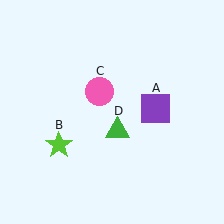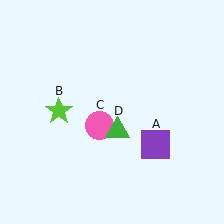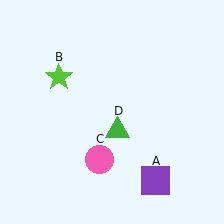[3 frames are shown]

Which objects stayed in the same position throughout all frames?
Green triangle (object D) remained stationary.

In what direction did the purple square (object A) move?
The purple square (object A) moved down.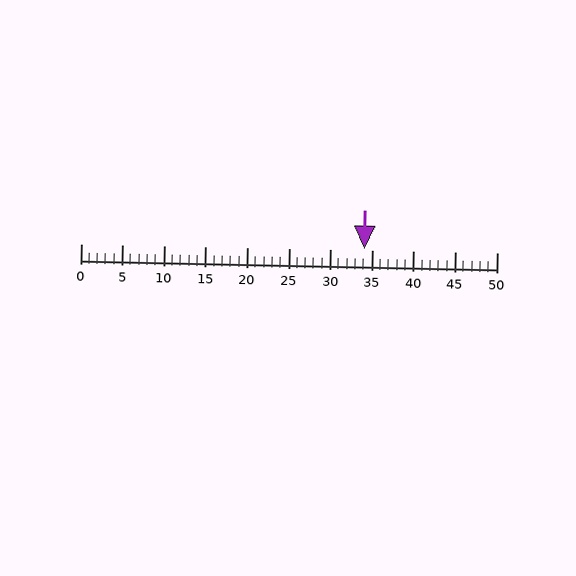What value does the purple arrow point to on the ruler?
The purple arrow points to approximately 34.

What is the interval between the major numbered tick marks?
The major tick marks are spaced 5 units apart.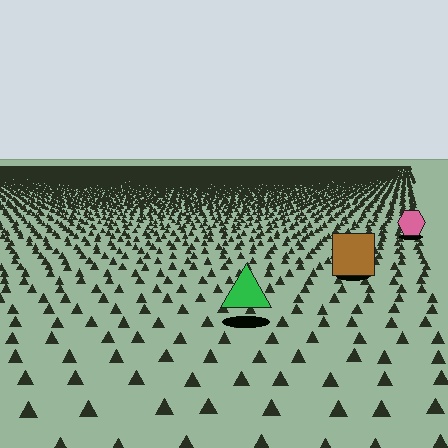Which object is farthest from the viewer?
The pink hexagon is farthest from the viewer. It appears smaller and the ground texture around it is denser.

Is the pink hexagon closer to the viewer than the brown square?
No. The brown square is closer — you can tell from the texture gradient: the ground texture is coarser near it.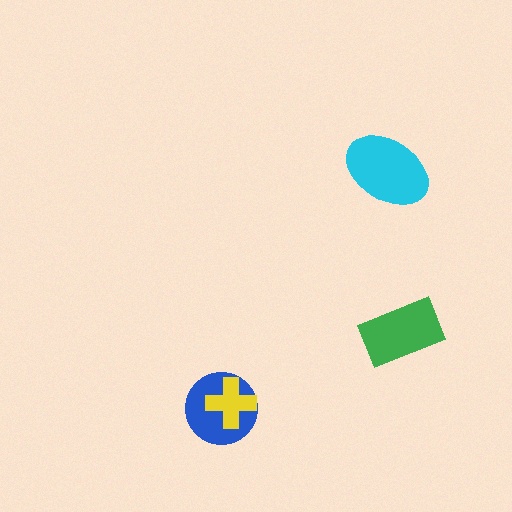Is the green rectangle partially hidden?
No, no other shape covers it.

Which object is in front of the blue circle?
The yellow cross is in front of the blue circle.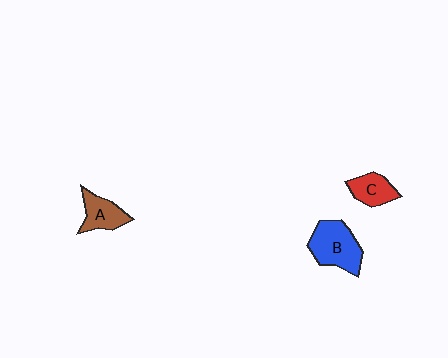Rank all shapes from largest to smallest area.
From largest to smallest: B (blue), A (brown), C (red).